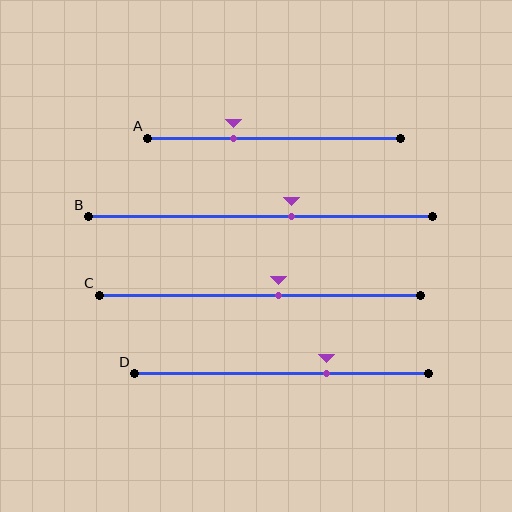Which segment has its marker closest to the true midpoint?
Segment C has its marker closest to the true midpoint.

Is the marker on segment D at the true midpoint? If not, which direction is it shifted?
No, the marker on segment D is shifted to the right by about 15% of the segment length.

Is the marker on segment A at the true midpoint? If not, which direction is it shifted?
No, the marker on segment A is shifted to the left by about 16% of the segment length.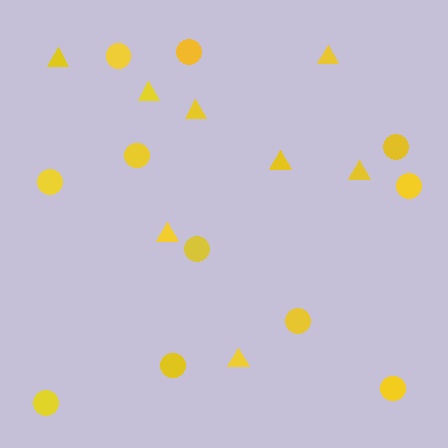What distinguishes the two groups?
There are 2 groups: one group of circles (11) and one group of triangles (8).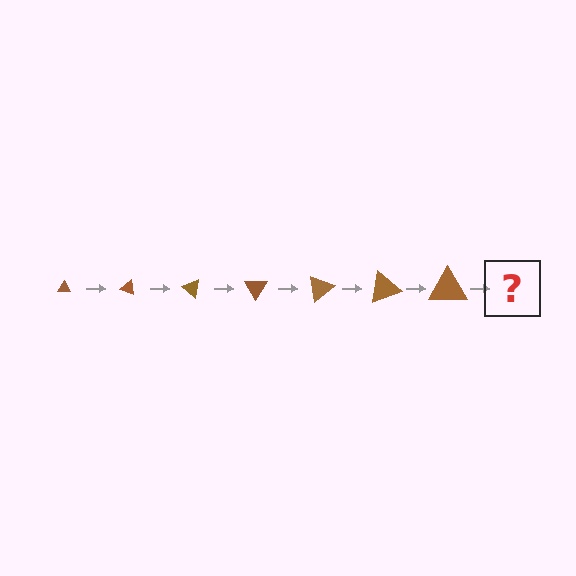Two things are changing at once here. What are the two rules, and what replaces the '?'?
The two rules are that the triangle grows larger each step and it rotates 20 degrees each step. The '?' should be a triangle, larger than the previous one and rotated 140 degrees from the start.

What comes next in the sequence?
The next element should be a triangle, larger than the previous one and rotated 140 degrees from the start.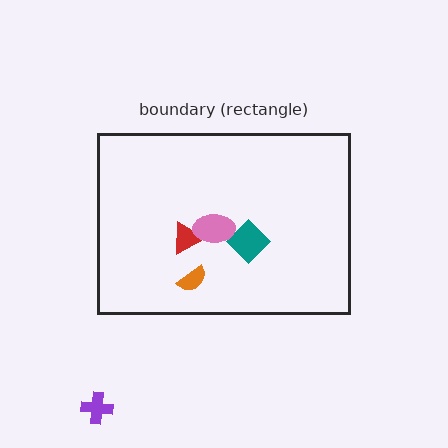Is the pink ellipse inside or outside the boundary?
Inside.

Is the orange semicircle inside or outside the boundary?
Inside.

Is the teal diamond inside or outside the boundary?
Inside.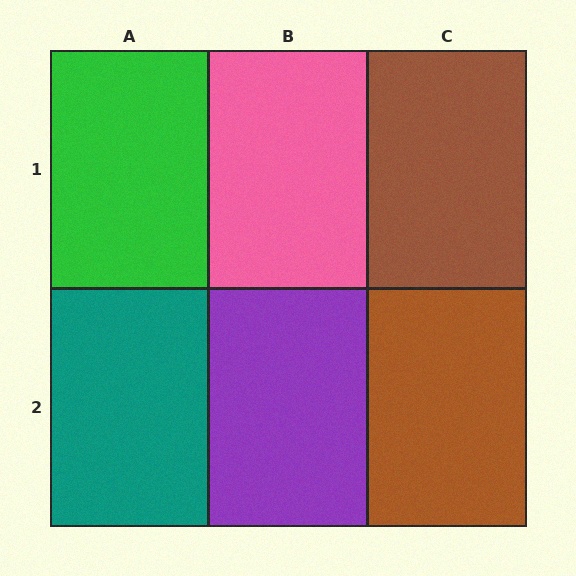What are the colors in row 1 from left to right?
Green, pink, brown.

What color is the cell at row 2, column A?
Teal.